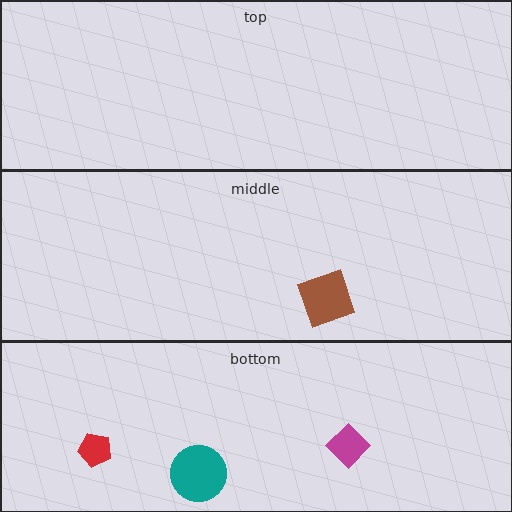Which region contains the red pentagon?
The bottom region.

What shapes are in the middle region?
The brown square.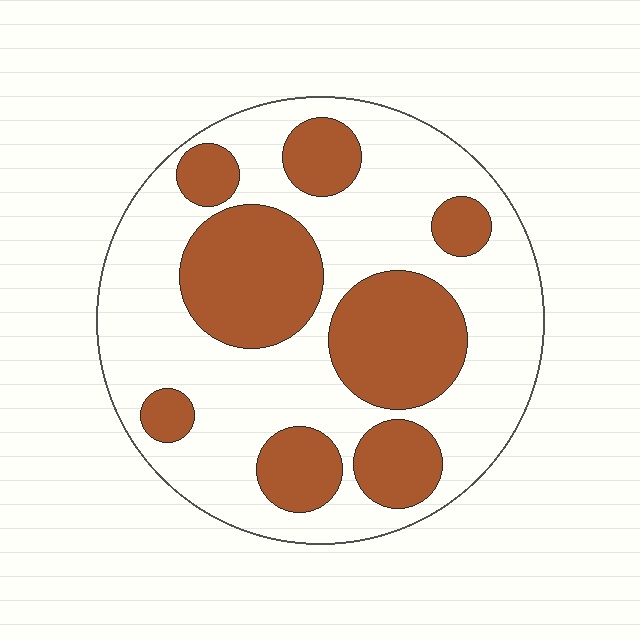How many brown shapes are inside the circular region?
8.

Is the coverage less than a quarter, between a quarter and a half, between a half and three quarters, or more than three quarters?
Between a quarter and a half.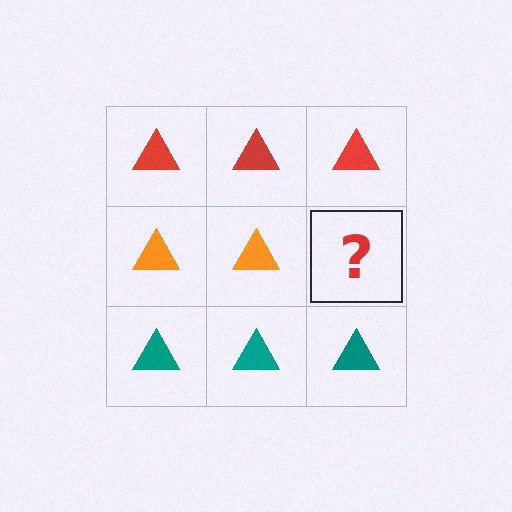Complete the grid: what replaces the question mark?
The question mark should be replaced with an orange triangle.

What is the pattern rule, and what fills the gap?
The rule is that each row has a consistent color. The gap should be filled with an orange triangle.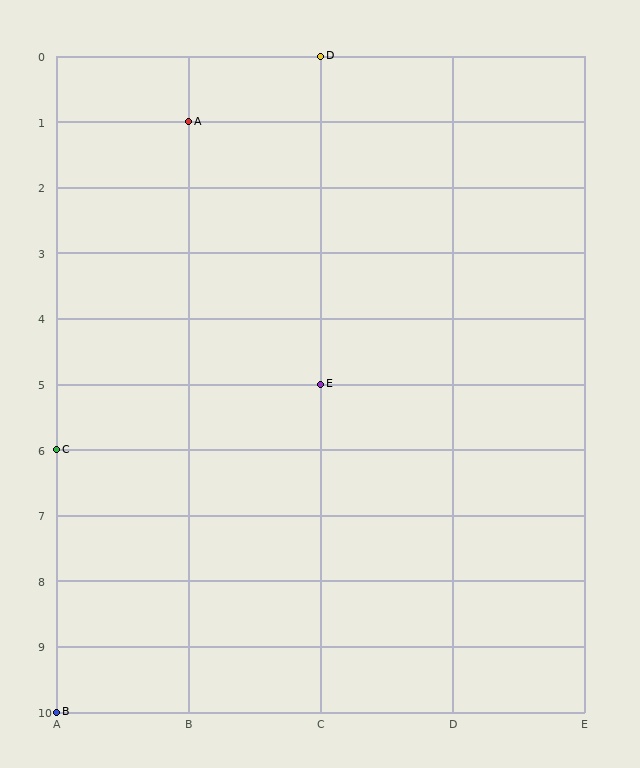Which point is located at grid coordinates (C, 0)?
Point D is at (C, 0).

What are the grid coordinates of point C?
Point C is at grid coordinates (A, 6).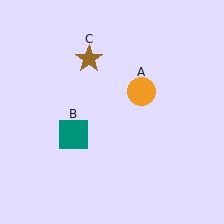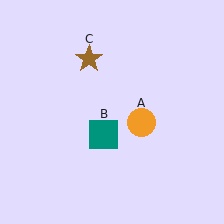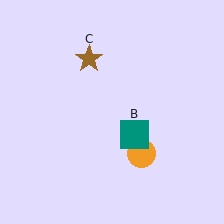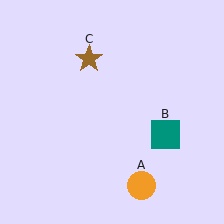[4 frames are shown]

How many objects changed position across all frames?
2 objects changed position: orange circle (object A), teal square (object B).